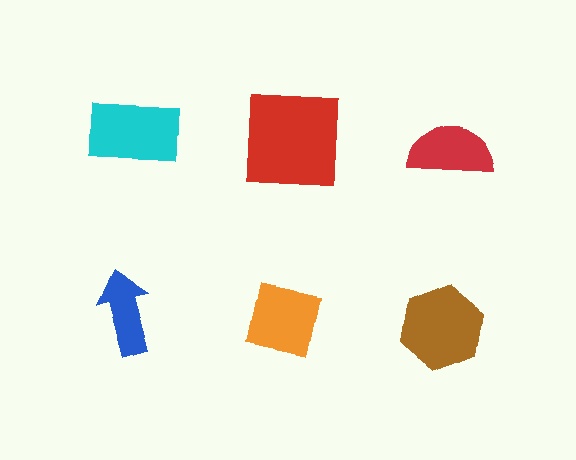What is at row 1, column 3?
A red semicircle.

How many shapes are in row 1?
3 shapes.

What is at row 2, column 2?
An orange square.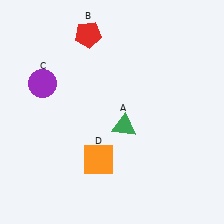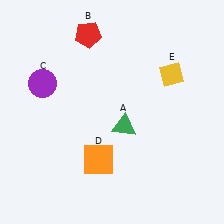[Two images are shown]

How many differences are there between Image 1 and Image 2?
There is 1 difference between the two images.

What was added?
A yellow diamond (E) was added in Image 2.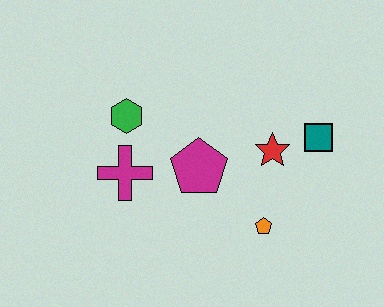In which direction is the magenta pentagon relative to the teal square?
The magenta pentagon is to the left of the teal square.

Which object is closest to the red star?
The teal square is closest to the red star.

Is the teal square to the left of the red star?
No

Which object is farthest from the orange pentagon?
The green hexagon is farthest from the orange pentagon.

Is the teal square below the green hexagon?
Yes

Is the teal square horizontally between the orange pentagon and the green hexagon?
No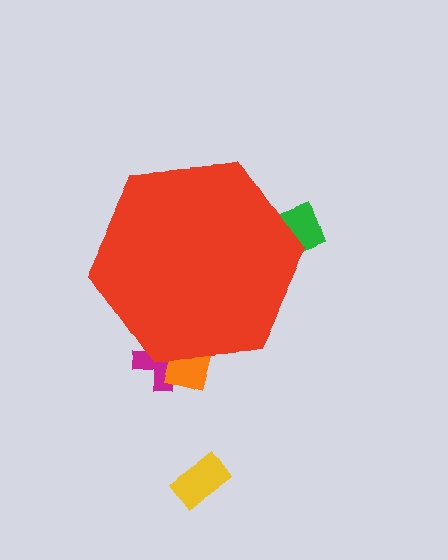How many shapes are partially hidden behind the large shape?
3 shapes are partially hidden.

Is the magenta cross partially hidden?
Yes, the magenta cross is partially hidden behind the red hexagon.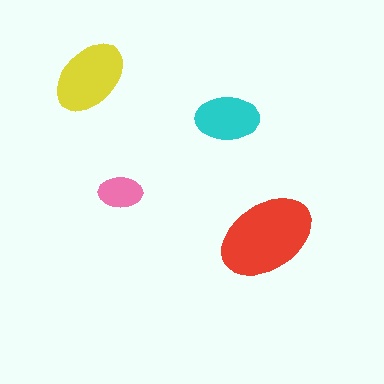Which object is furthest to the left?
The yellow ellipse is leftmost.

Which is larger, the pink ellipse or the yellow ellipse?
The yellow one.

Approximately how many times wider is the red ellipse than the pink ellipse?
About 2 times wider.